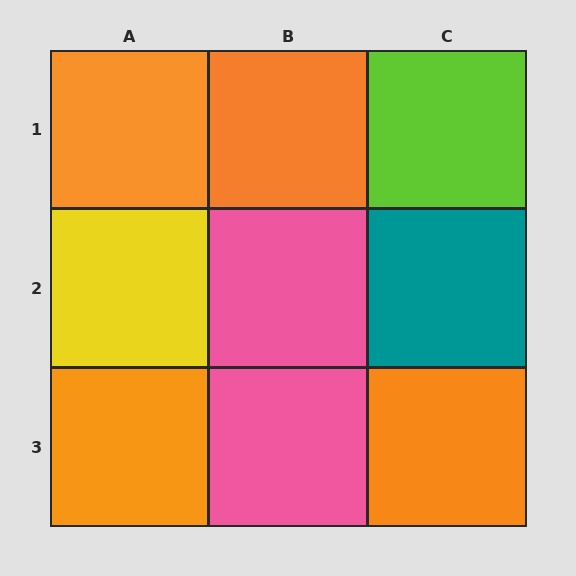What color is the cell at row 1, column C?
Lime.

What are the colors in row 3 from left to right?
Orange, pink, orange.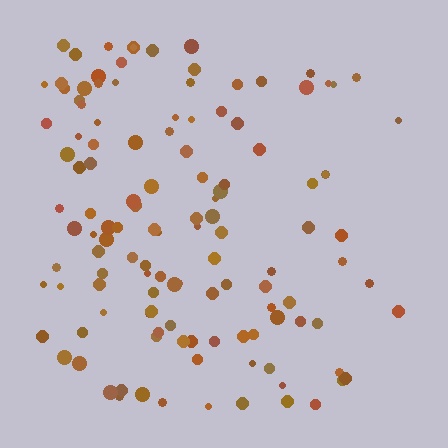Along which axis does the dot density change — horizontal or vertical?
Horizontal.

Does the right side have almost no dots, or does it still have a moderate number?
Still a moderate number, just noticeably fewer than the left.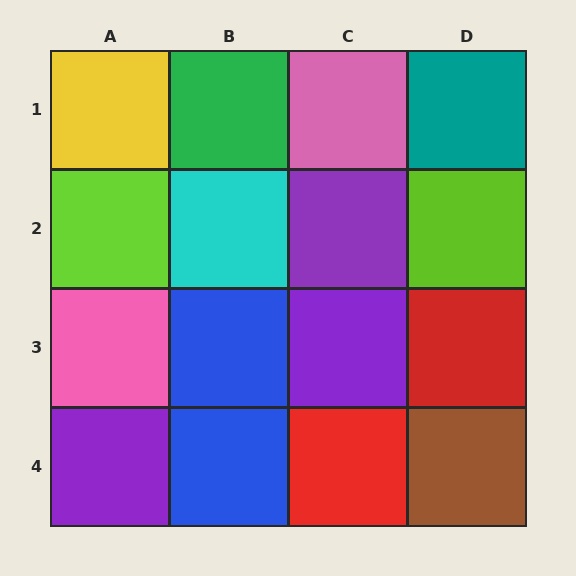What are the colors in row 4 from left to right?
Purple, blue, red, brown.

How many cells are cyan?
1 cell is cyan.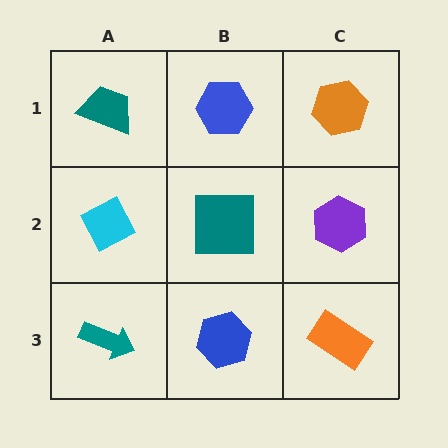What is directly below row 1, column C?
A purple hexagon.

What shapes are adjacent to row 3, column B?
A teal square (row 2, column B), a teal arrow (row 3, column A), an orange rectangle (row 3, column C).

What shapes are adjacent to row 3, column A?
A cyan diamond (row 2, column A), a blue hexagon (row 3, column B).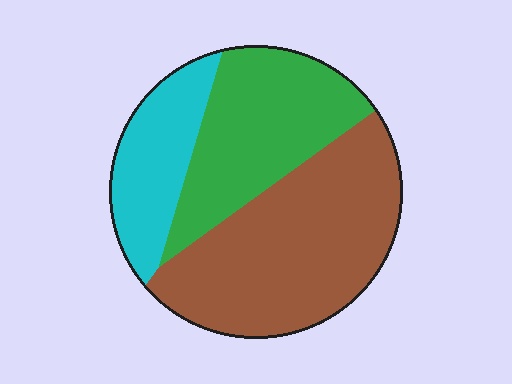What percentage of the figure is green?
Green covers roughly 30% of the figure.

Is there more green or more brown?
Brown.